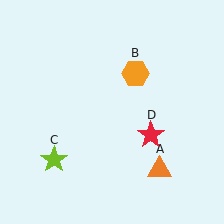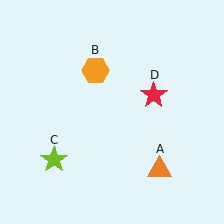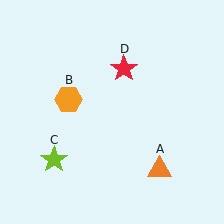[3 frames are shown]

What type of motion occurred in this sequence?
The orange hexagon (object B), red star (object D) rotated counterclockwise around the center of the scene.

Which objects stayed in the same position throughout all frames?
Orange triangle (object A) and lime star (object C) remained stationary.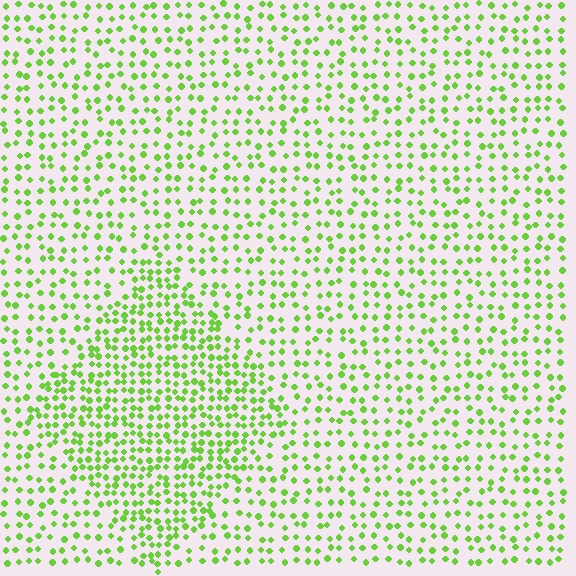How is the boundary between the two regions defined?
The boundary is defined by a change in element density (approximately 1.8x ratio). All elements are the same color, size, and shape.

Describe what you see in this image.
The image contains small lime elements arranged at two different densities. A diamond-shaped region is visible where the elements are more densely packed than the surrounding area.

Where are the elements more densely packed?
The elements are more densely packed inside the diamond boundary.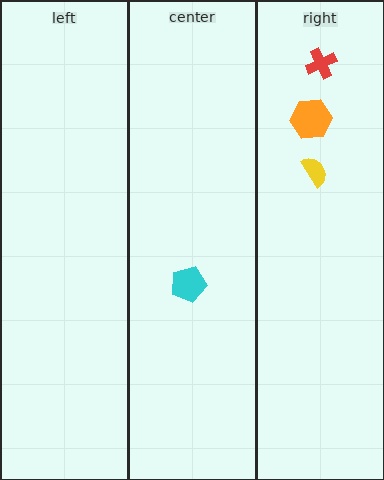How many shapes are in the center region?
1.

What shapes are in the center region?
The cyan pentagon.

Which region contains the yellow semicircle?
The right region.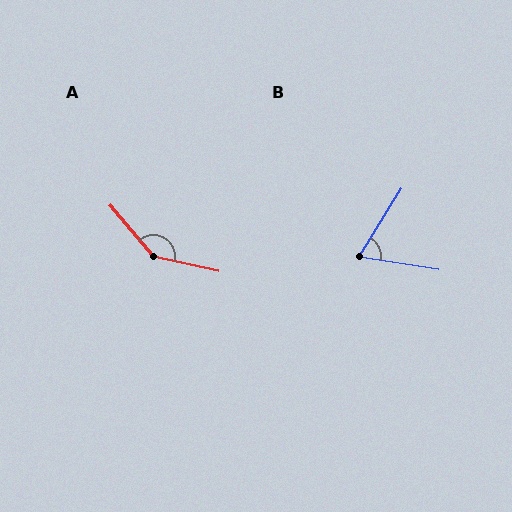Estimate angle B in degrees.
Approximately 67 degrees.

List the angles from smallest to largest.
B (67°), A (142°).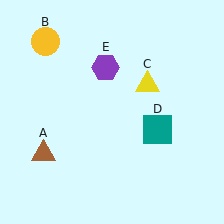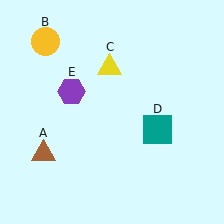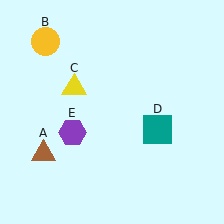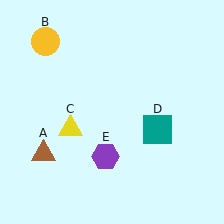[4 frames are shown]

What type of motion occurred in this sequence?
The yellow triangle (object C), purple hexagon (object E) rotated counterclockwise around the center of the scene.